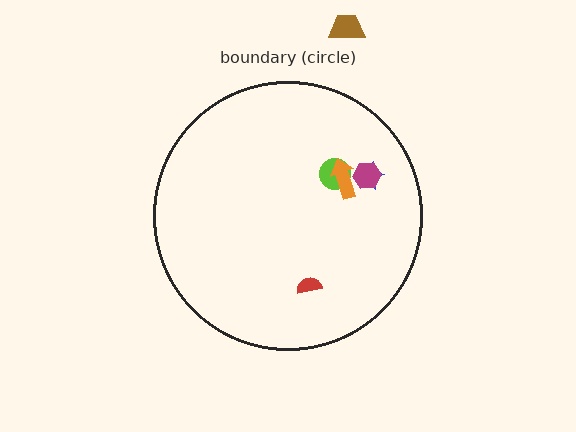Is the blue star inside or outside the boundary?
Inside.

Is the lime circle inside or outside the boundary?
Inside.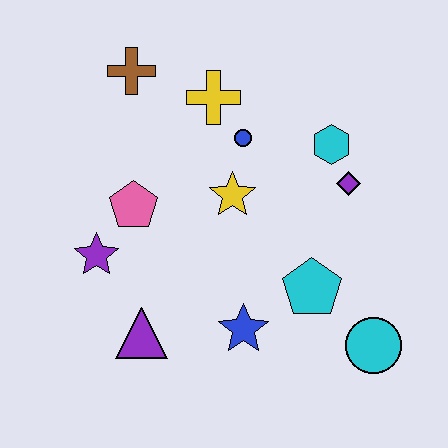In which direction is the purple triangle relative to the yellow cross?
The purple triangle is below the yellow cross.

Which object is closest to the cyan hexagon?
The purple diamond is closest to the cyan hexagon.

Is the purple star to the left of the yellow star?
Yes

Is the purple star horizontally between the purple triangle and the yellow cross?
No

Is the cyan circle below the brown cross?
Yes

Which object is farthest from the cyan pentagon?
The brown cross is farthest from the cyan pentagon.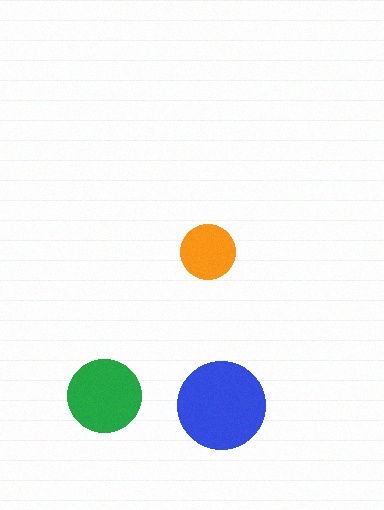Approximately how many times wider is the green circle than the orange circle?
About 1.5 times wider.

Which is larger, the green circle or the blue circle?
The blue one.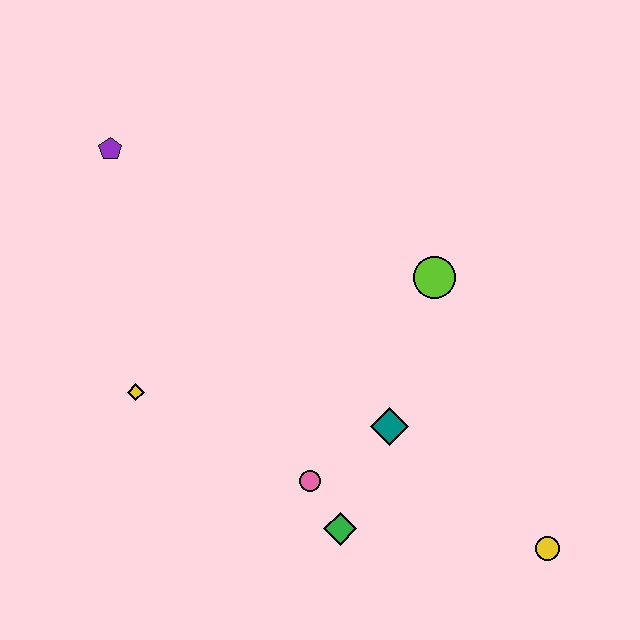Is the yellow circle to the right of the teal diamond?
Yes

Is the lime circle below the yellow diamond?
No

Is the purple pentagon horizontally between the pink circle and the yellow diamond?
No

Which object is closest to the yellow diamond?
The pink circle is closest to the yellow diamond.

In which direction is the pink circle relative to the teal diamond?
The pink circle is to the left of the teal diamond.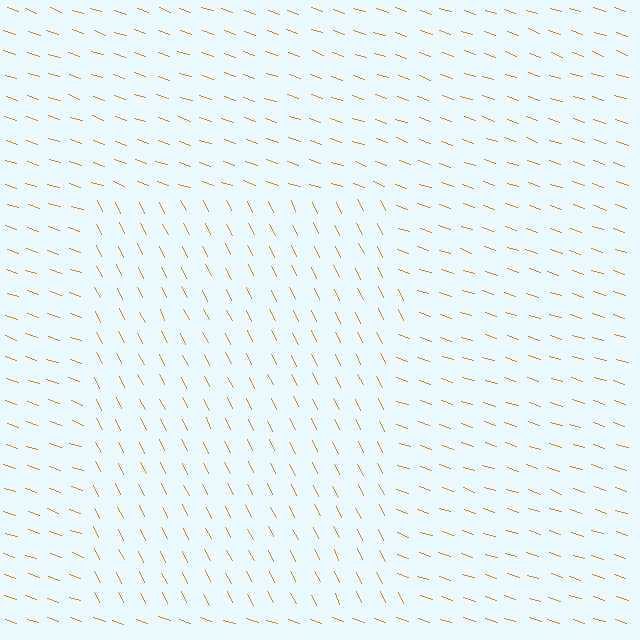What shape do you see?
I see a rectangle.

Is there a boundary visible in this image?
Yes, there is a texture boundary formed by a change in line orientation.